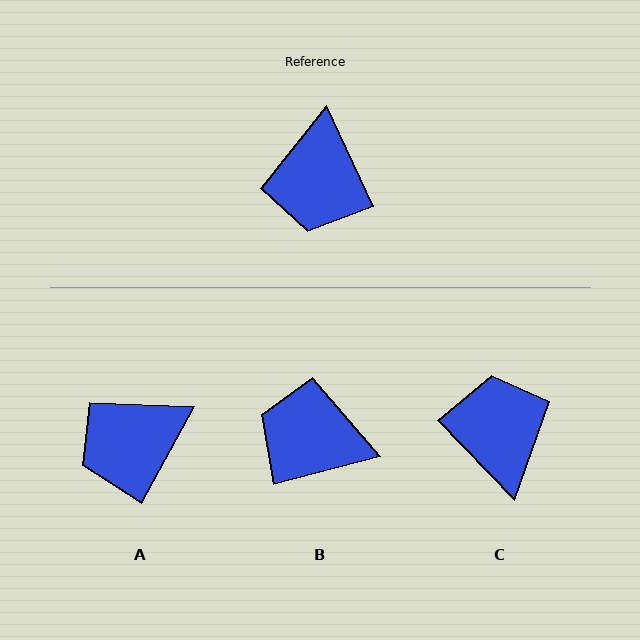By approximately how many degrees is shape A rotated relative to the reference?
Approximately 53 degrees clockwise.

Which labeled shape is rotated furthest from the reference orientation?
C, about 161 degrees away.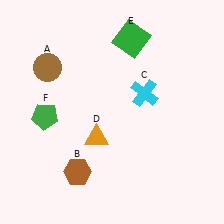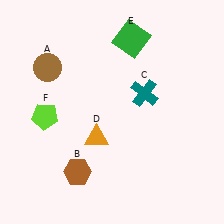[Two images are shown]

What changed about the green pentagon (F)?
In Image 1, F is green. In Image 2, it changed to lime.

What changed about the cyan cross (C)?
In Image 1, C is cyan. In Image 2, it changed to teal.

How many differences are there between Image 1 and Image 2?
There are 2 differences between the two images.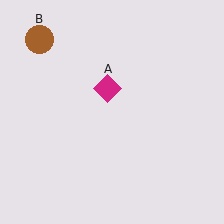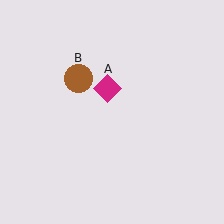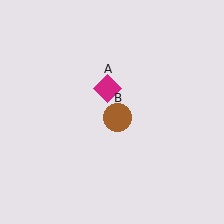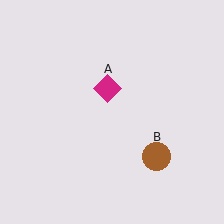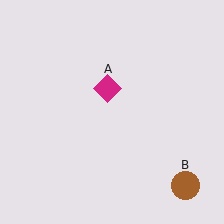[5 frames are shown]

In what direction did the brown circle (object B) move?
The brown circle (object B) moved down and to the right.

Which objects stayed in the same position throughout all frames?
Magenta diamond (object A) remained stationary.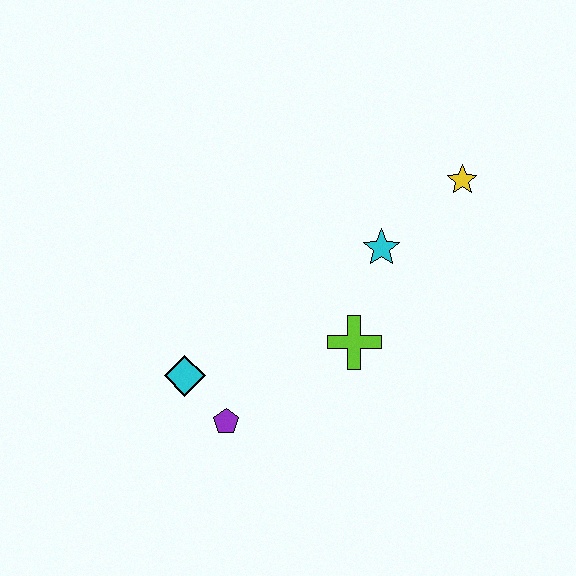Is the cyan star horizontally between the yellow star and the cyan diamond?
Yes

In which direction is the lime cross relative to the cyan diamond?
The lime cross is to the right of the cyan diamond.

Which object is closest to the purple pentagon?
The cyan diamond is closest to the purple pentagon.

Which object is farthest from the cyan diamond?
The yellow star is farthest from the cyan diamond.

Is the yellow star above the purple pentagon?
Yes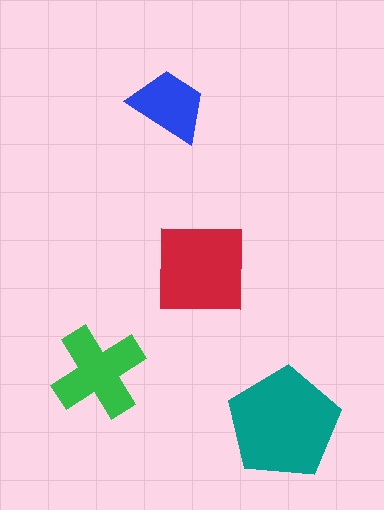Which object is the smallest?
The blue trapezoid.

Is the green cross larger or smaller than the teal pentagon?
Smaller.